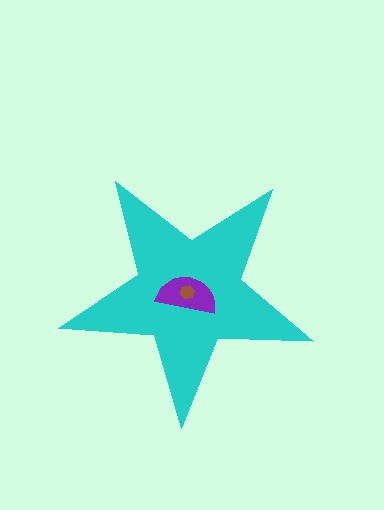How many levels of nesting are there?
3.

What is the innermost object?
The brown hexagon.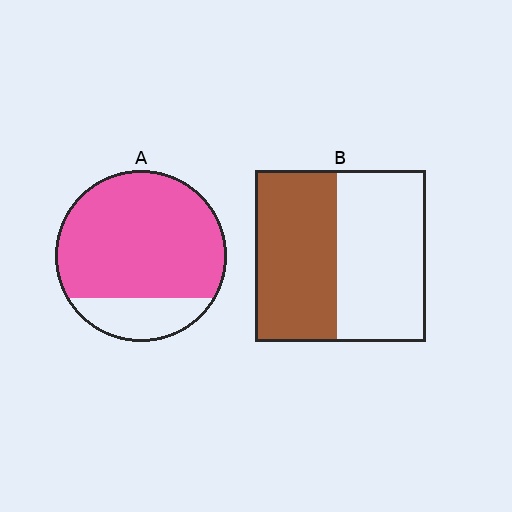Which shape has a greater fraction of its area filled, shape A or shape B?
Shape A.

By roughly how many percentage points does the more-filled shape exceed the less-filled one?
By roughly 30 percentage points (A over B).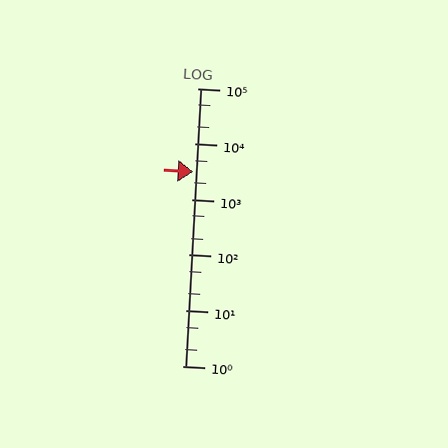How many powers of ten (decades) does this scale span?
The scale spans 5 decades, from 1 to 100000.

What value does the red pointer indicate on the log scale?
The pointer indicates approximately 3100.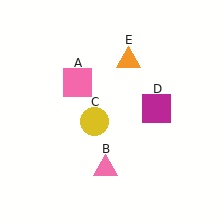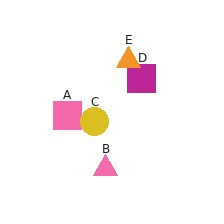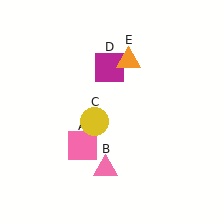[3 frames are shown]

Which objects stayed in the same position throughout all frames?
Pink triangle (object B) and yellow circle (object C) and orange triangle (object E) remained stationary.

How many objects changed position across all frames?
2 objects changed position: pink square (object A), magenta square (object D).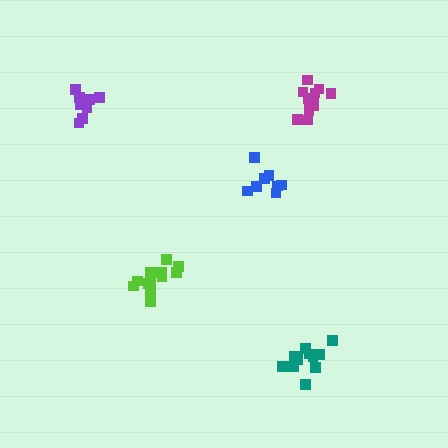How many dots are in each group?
Group 1: 13 dots, Group 2: 8 dots, Group 3: 12 dots, Group 4: 8 dots, Group 5: 13 dots (54 total).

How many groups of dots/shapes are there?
There are 5 groups.